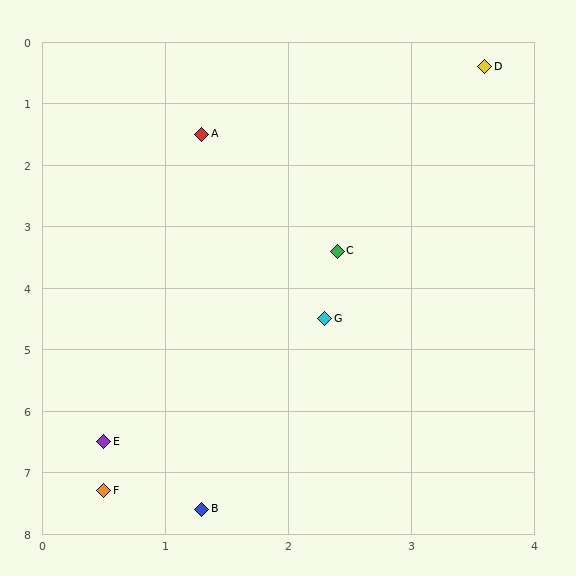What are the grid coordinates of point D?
Point D is at approximately (3.6, 0.4).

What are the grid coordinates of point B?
Point B is at approximately (1.3, 7.6).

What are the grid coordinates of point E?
Point E is at approximately (0.5, 6.5).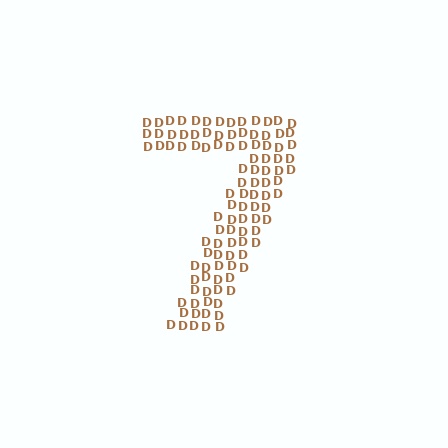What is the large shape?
The large shape is the digit 7.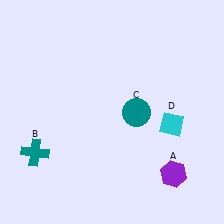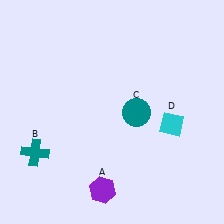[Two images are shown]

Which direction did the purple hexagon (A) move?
The purple hexagon (A) moved left.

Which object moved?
The purple hexagon (A) moved left.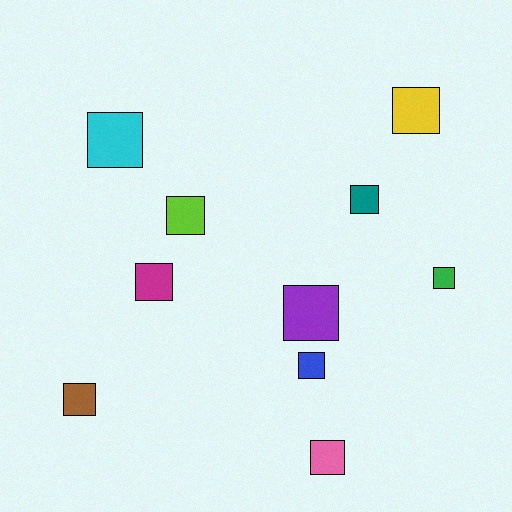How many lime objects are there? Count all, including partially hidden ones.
There is 1 lime object.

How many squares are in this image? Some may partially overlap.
There are 10 squares.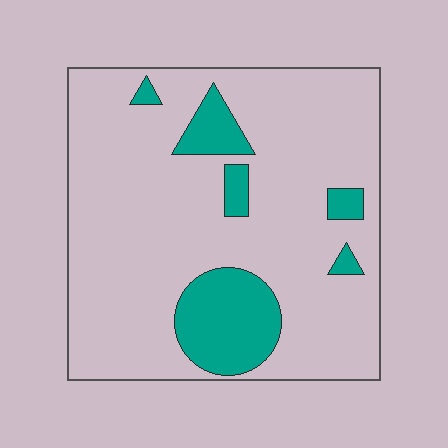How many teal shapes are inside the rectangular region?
6.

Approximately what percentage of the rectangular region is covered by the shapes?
Approximately 15%.